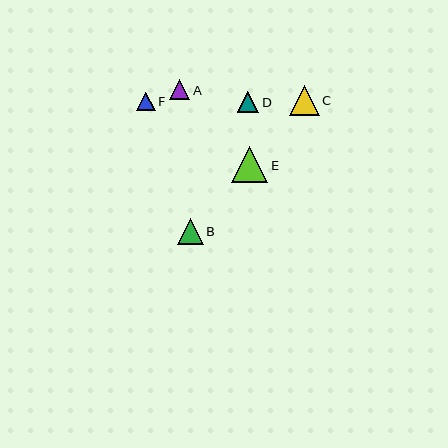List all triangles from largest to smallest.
From largest to smallest: E, C, B, D, A, F.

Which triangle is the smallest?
Triangle F is the smallest with a size of approximately 18 pixels.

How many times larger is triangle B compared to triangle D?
Triangle B is approximately 1.2 times the size of triangle D.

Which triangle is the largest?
Triangle E is the largest with a size of approximately 36 pixels.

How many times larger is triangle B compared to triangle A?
Triangle B is approximately 1.3 times the size of triangle A.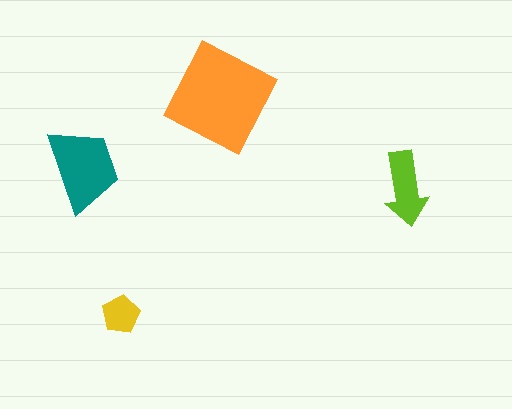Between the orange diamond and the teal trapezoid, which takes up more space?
The orange diamond.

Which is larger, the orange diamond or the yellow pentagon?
The orange diamond.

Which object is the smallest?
The yellow pentagon.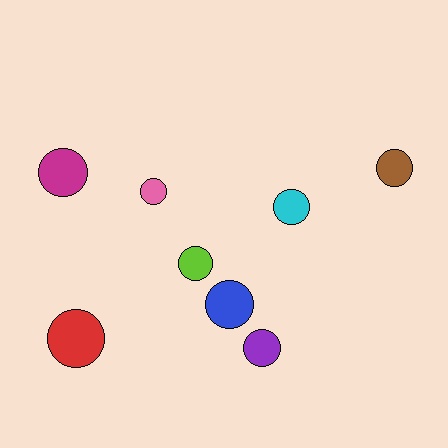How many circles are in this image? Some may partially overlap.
There are 8 circles.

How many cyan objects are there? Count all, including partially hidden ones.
There is 1 cyan object.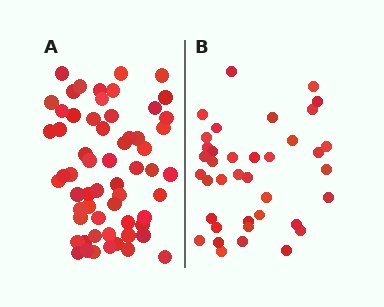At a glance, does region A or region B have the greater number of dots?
Region A (the left region) has more dots.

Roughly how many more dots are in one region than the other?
Region A has approximately 20 more dots than region B.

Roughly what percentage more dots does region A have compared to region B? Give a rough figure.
About 60% more.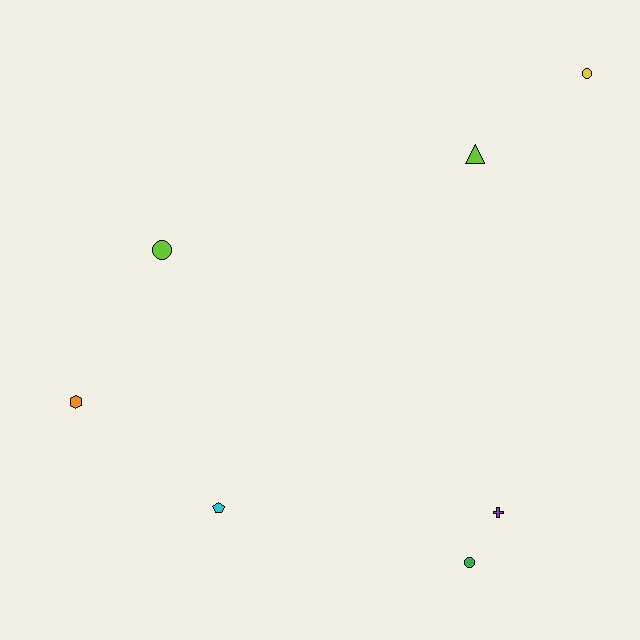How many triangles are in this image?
There is 1 triangle.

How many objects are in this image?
There are 7 objects.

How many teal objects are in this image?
There are no teal objects.